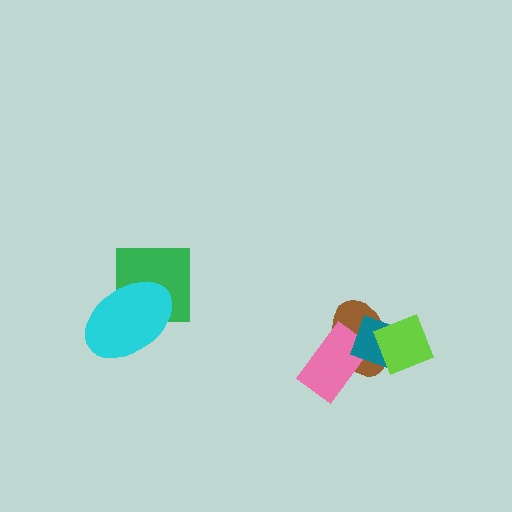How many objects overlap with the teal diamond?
3 objects overlap with the teal diamond.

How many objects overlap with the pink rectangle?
2 objects overlap with the pink rectangle.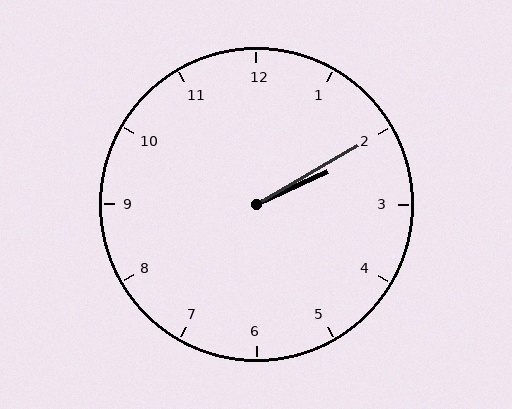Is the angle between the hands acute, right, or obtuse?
It is acute.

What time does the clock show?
2:10.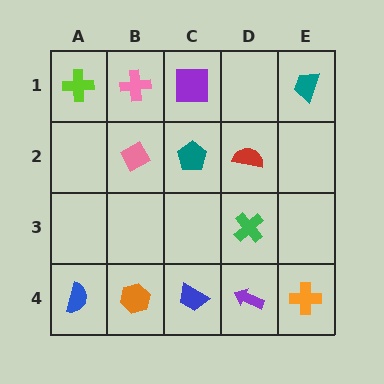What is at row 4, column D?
A purple arrow.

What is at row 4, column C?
A blue trapezoid.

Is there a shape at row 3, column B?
No, that cell is empty.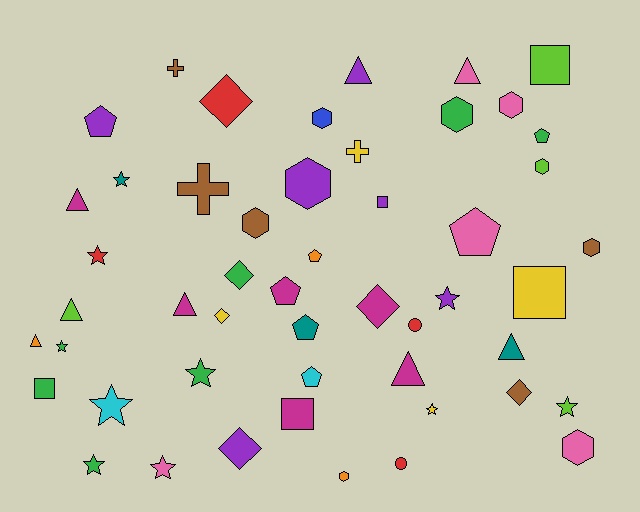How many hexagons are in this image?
There are 9 hexagons.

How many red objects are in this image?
There are 4 red objects.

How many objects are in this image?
There are 50 objects.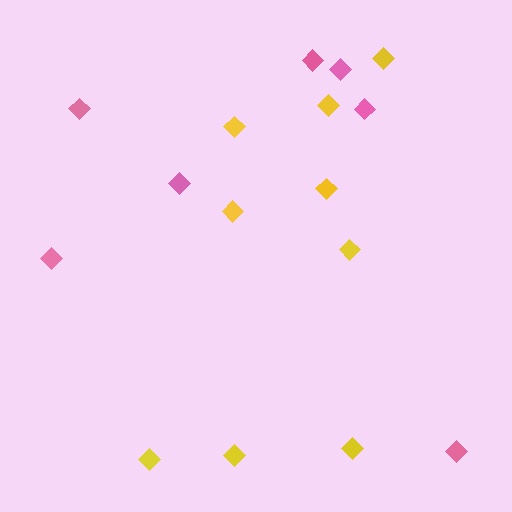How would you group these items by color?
There are 2 groups: one group of pink diamonds (7) and one group of yellow diamonds (9).